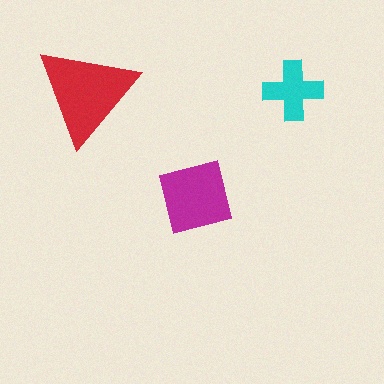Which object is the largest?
The red triangle.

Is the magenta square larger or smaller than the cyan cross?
Larger.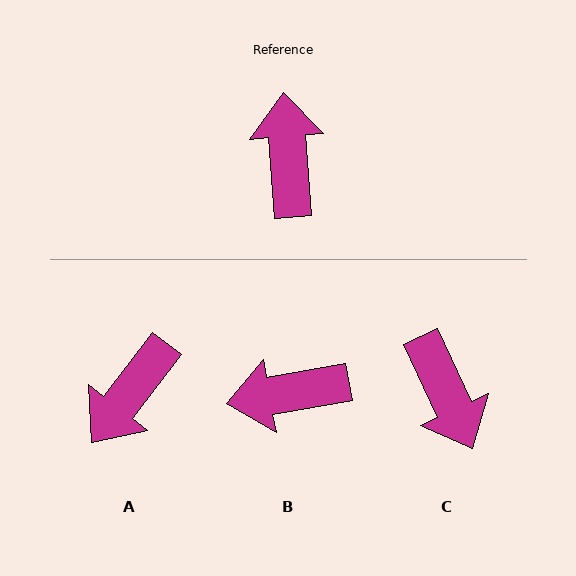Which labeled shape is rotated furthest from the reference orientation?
C, about 159 degrees away.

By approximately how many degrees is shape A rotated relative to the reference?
Approximately 138 degrees counter-clockwise.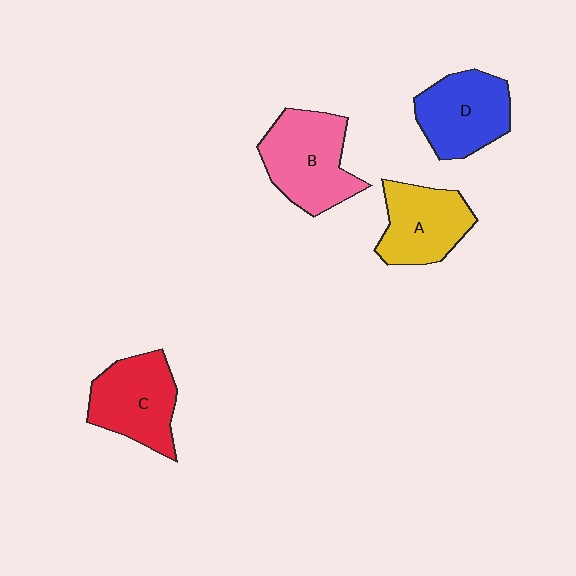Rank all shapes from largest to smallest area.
From largest to smallest: B (pink), C (red), D (blue), A (yellow).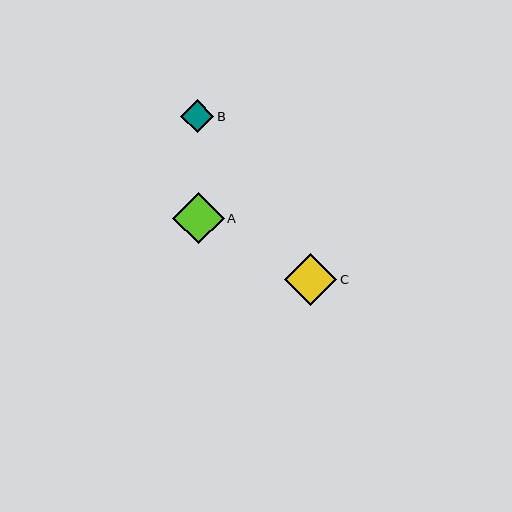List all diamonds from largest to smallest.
From largest to smallest: C, A, B.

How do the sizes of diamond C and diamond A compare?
Diamond C and diamond A are approximately the same size.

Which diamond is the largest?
Diamond C is the largest with a size of approximately 52 pixels.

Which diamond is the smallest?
Diamond B is the smallest with a size of approximately 33 pixels.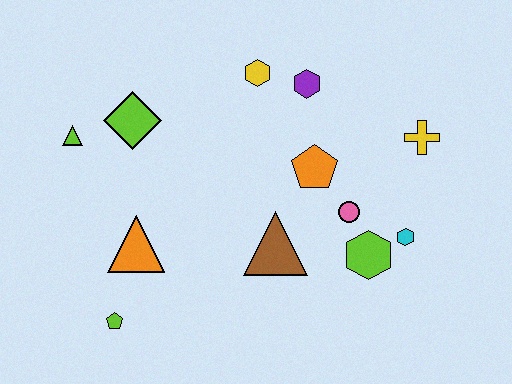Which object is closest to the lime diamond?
The lime triangle is closest to the lime diamond.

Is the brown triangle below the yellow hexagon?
Yes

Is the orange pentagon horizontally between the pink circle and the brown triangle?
Yes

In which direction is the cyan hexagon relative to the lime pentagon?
The cyan hexagon is to the right of the lime pentagon.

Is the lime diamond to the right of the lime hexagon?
No